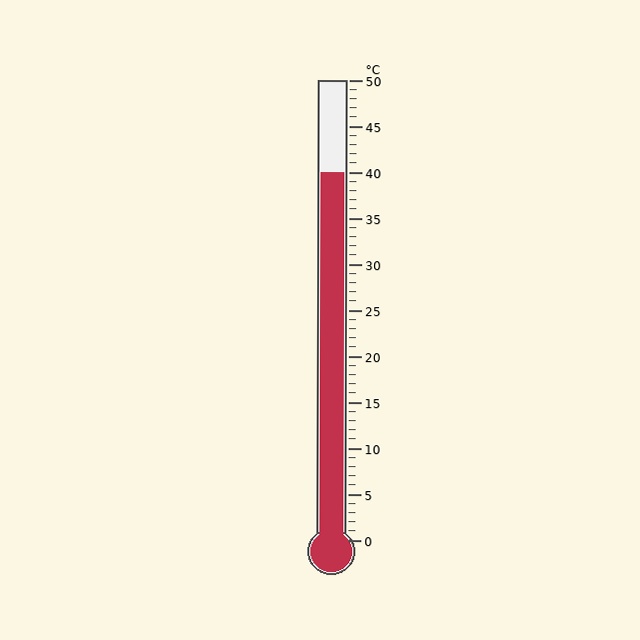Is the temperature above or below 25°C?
The temperature is above 25°C.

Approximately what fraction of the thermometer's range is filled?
The thermometer is filled to approximately 80% of its range.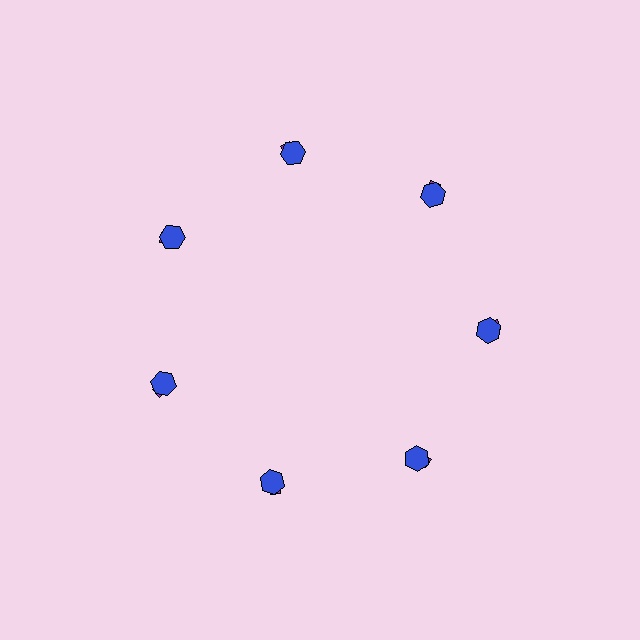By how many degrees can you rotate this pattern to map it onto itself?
The pattern maps onto itself every 51 degrees of rotation.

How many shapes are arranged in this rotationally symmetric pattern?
There are 14 shapes, arranged in 7 groups of 2.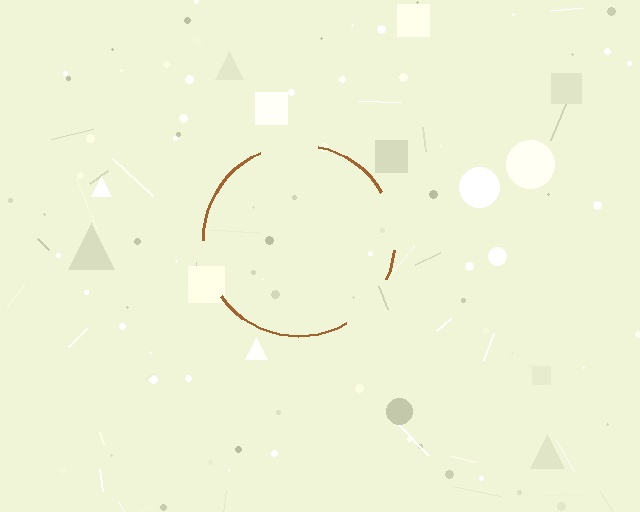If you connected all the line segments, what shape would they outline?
They would outline a circle.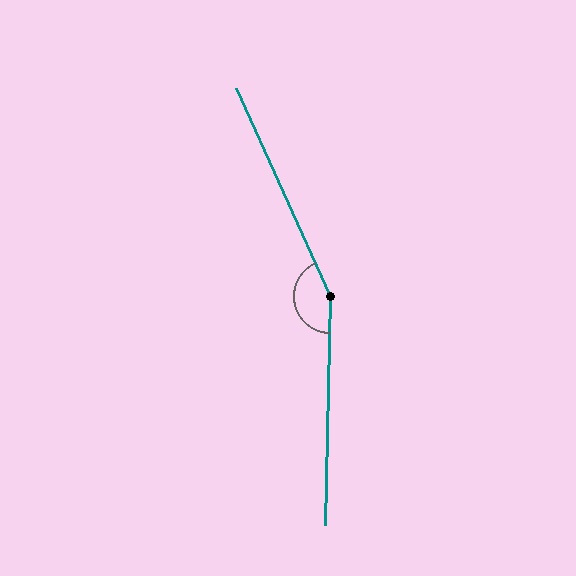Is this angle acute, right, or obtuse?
It is obtuse.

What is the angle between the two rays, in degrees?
Approximately 154 degrees.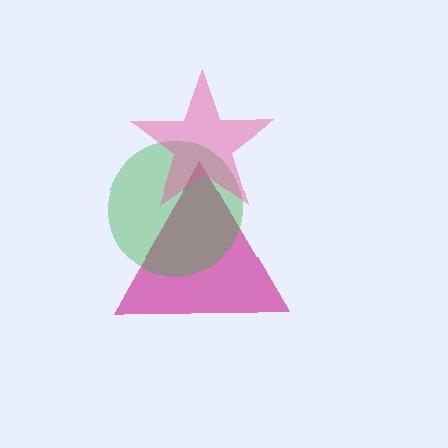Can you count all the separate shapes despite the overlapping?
Yes, there are 3 separate shapes.